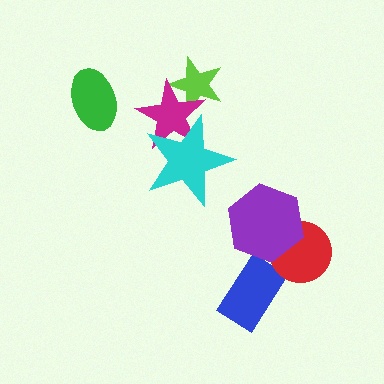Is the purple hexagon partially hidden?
No, no other shape covers it.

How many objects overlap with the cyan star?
1 object overlaps with the cyan star.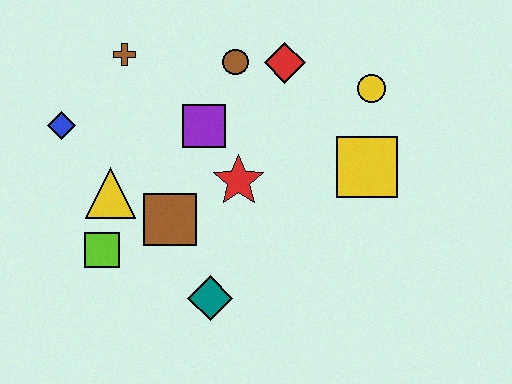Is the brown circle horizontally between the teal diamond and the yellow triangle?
No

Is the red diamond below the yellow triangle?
No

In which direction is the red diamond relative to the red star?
The red diamond is above the red star.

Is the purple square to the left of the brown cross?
No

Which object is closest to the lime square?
The yellow triangle is closest to the lime square.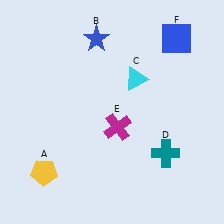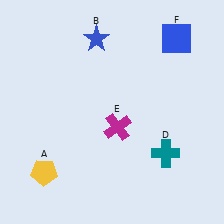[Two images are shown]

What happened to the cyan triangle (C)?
The cyan triangle (C) was removed in Image 2. It was in the top-right area of Image 1.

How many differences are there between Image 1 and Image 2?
There is 1 difference between the two images.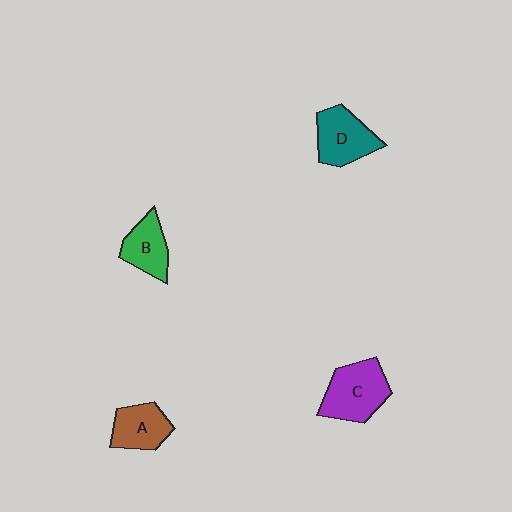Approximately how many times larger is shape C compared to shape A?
Approximately 1.4 times.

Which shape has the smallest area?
Shape B (green).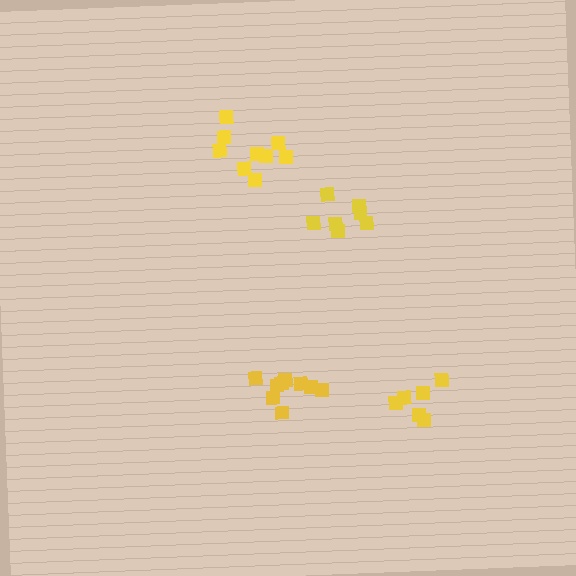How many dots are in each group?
Group 1: 9 dots, Group 2: 9 dots, Group 3: 7 dots, Group 4: 6 dots (31 total).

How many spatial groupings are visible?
There are 4 spatial groupings.